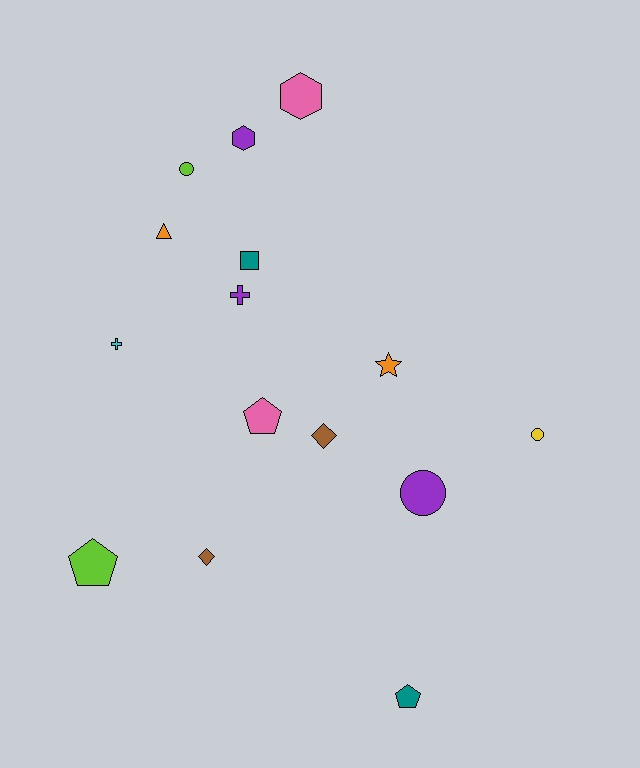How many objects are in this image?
There are 15 objects.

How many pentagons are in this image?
There are 3 pentagons.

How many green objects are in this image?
There are no green objects.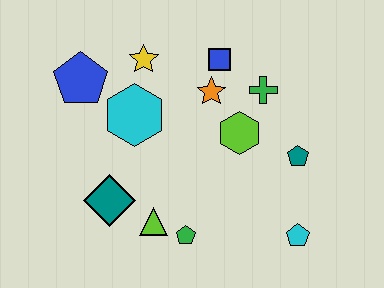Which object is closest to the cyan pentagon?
The teal pentagon is closest to the cyan pentagon.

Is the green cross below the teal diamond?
No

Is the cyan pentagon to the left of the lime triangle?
No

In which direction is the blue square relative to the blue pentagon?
The blue square is to the right of the blue pentagon.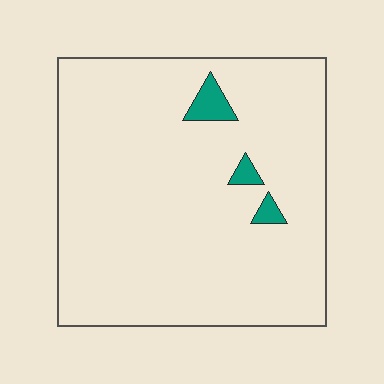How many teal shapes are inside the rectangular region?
3.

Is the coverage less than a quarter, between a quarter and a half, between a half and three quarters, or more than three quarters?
Less than a quarter.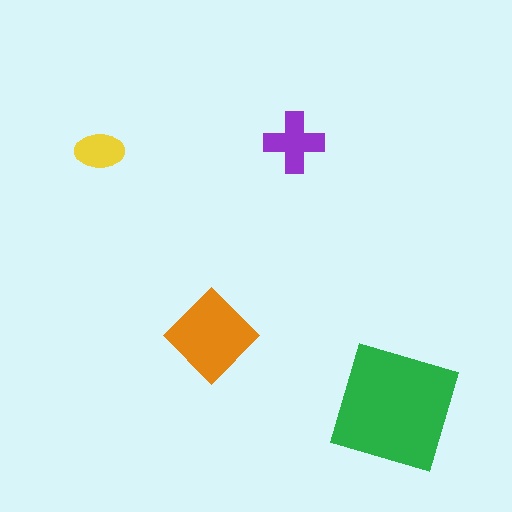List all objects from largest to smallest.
The green square, the orange diamond, the purple cross, the yellow ellipse.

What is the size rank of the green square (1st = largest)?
1st.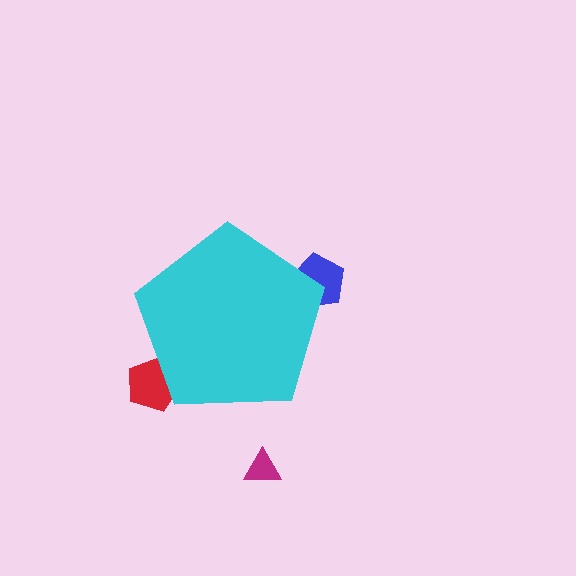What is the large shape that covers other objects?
A cyan pentagon.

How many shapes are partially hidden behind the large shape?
2 shapes are partially hidden.